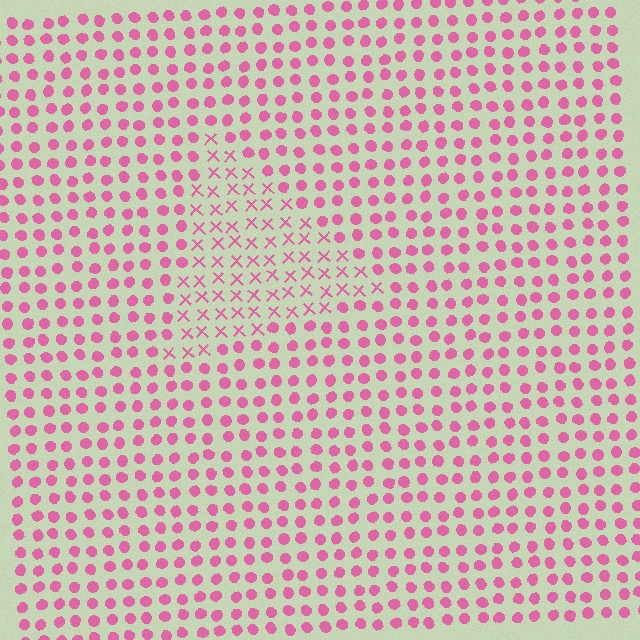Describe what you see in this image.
The image is filled with small pink elements arranged in a uniform grid. A triangle-shaped region contains X marks, while the surrounding area contains circles. The boundary is defined purely by the change in element shape.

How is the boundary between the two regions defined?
The boundary is defined by a change in element shape: X marks inside vs. circles outside. All elements share the same color and spacing.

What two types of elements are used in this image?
The image uses X marks inside the triangle region and circles outside it.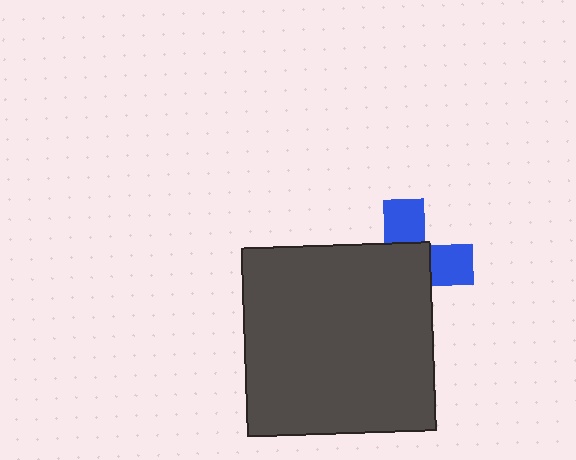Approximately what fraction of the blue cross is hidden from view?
Roughly 63% of the blue cross is hidden behind the dark gray square.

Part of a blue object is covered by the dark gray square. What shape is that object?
It is a cross.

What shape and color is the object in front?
The object in front is a dark gray square.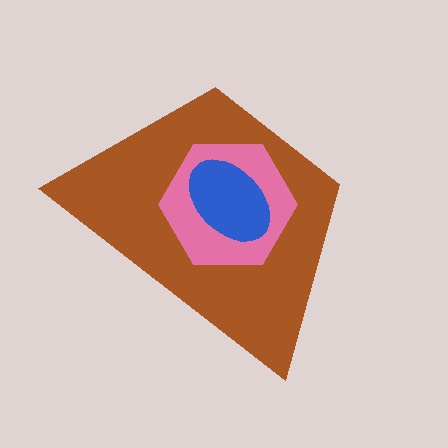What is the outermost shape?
The brown trapezoid.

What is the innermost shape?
The blue ellipse.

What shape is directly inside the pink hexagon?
The blue ellipse.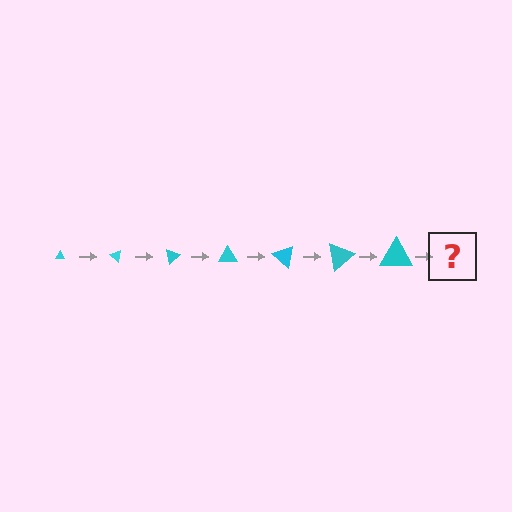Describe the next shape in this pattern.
It should be a triangle, larger than the previous one and rotated 280 degrees from the start.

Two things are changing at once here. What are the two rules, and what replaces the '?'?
The two rules are that the triangle grows larger each step and it rotates 40 degrees each step. The '?' should be a triangle, larger than the previous one and rotated 280 degrees from the start.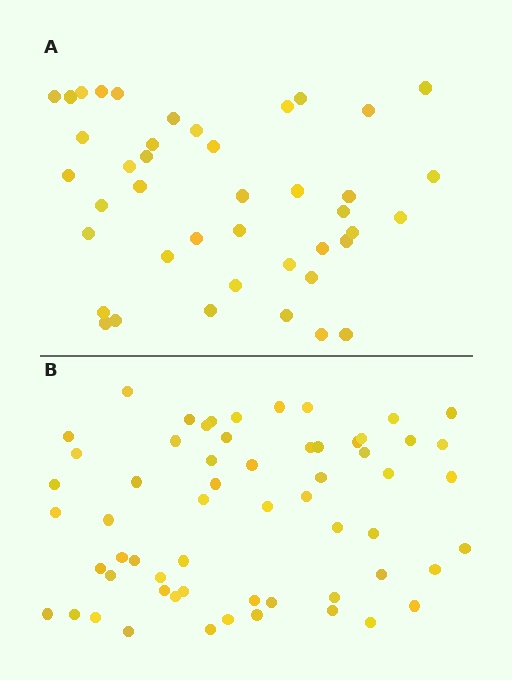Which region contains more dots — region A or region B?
Region B (the bottom region) has more dots.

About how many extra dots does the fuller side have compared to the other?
Region B has approximately 20 more dots than region A.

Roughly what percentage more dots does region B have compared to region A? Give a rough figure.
About 45% more.